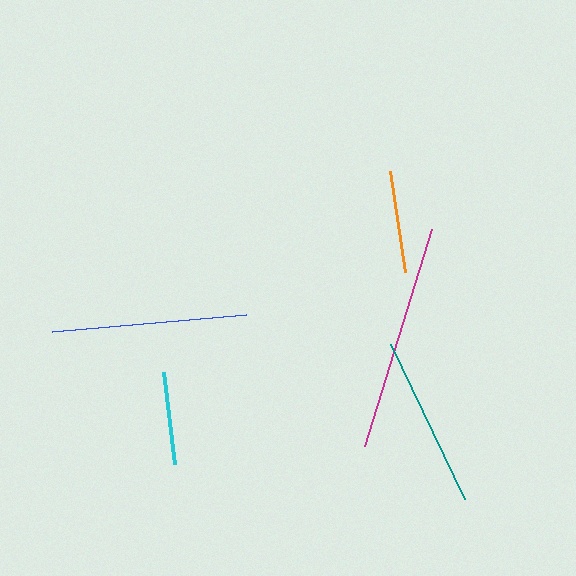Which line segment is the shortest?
The cyan line is the shortest at approximately 94 pixels.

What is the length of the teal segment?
The teal segment is approximately 172 pixels long.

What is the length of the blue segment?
The blue segment is approximately 195 pixels long.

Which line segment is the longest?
The magenta line is the longest at approximately 227 pixels.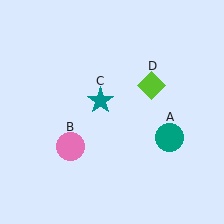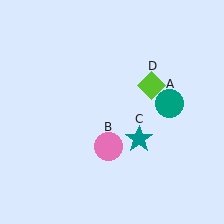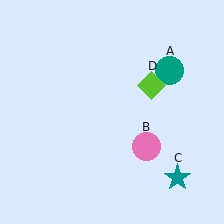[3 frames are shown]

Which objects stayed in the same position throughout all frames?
Lime diamond (object D) remained stationary.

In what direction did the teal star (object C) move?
The teal star (object C) moved down and to the right.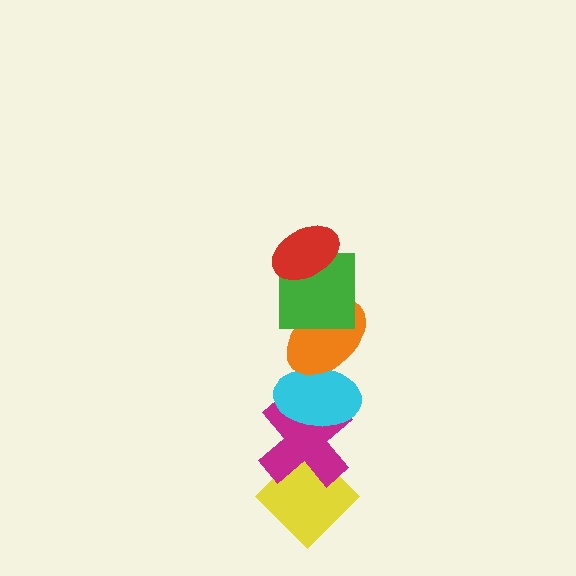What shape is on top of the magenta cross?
The cyan ellipse is on top of the magenta cross.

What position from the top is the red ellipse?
The red ellipse is 1st from the top.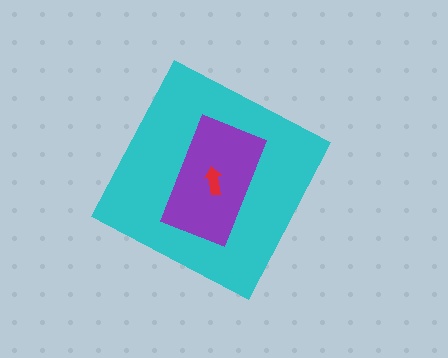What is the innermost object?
The red arrow.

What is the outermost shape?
The cyan diamond.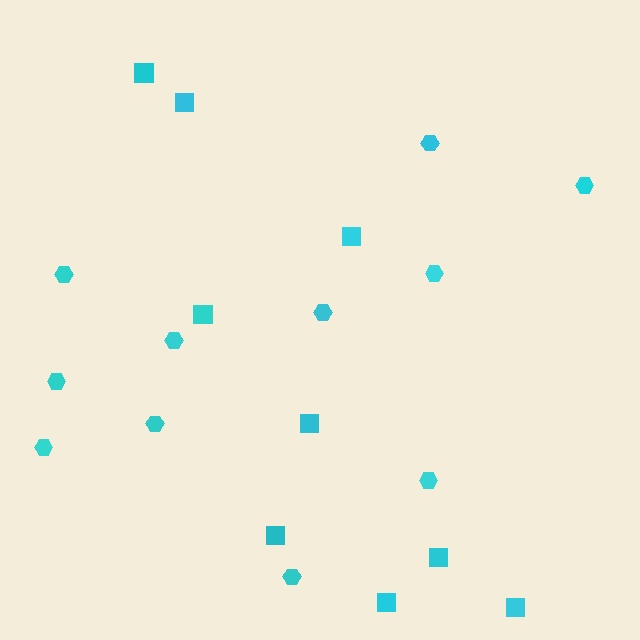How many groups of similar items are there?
There are 2 groups: one group of squares (9) and one group of hexagons (11).